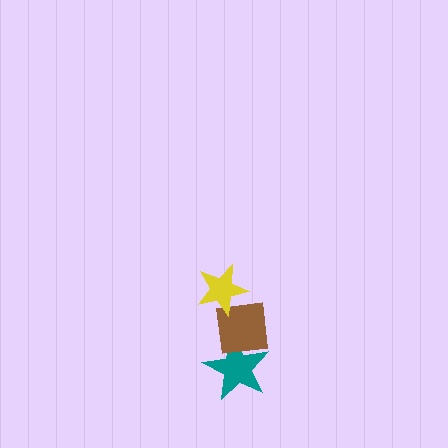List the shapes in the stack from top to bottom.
From top to bottom: the yellow star, the brown square, the teal star.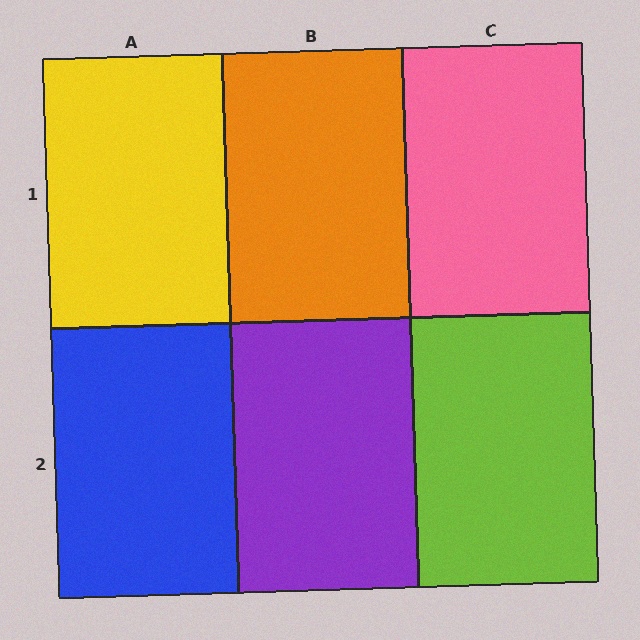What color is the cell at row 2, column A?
Blue.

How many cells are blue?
1 cell is blue.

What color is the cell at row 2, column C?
Lime.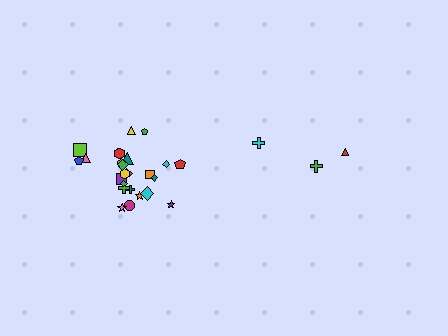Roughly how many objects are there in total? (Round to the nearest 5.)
Roughly 30 objects in total.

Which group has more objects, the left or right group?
The left group.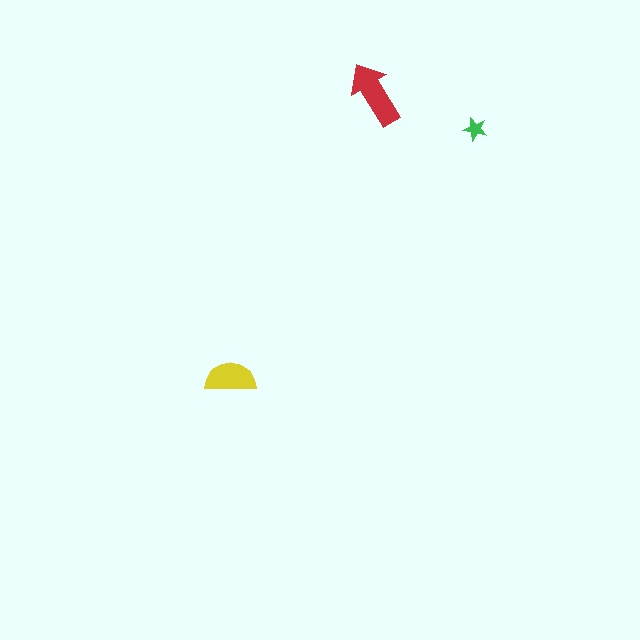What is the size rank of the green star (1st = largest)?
3rd.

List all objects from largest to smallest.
The red arrow, the yellow semicircle, the green star.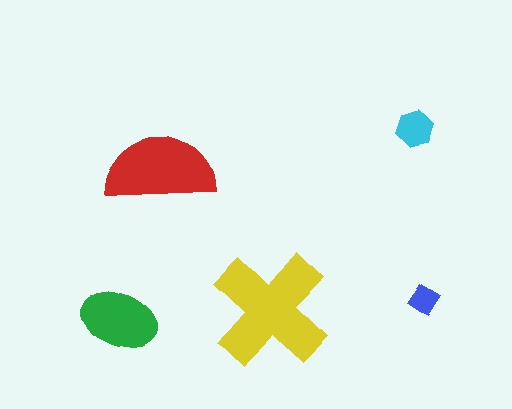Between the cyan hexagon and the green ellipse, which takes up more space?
The green ellipse.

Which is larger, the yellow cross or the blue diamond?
The yellow cross.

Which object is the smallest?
The blue diamond.